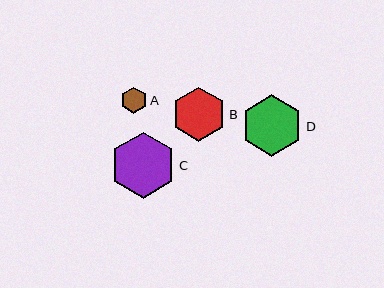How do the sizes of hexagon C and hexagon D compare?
Hexagon C and hexagon D are approximately the same size.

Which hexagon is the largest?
Hexagon C is the largest with a size of approximately 66 pixels.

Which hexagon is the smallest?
Hexagon A is the smallest with a size of approximately 26 pixels.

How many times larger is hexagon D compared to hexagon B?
Hexagon D is approximately 1.1 times the size of hexagon B.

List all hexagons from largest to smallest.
From largest to smallest: C, D, B, A.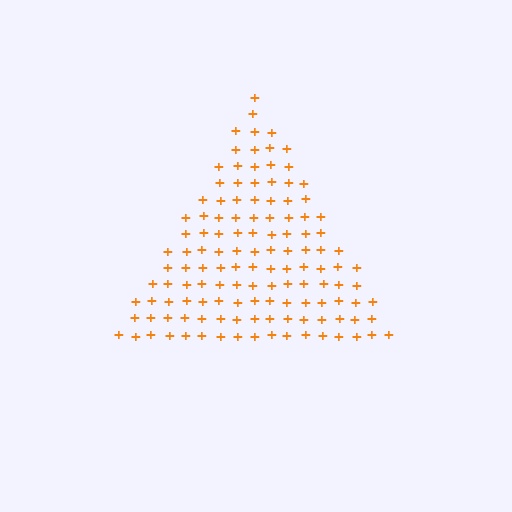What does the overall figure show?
The overall figure shows a triangle.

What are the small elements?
The small elements are plus signs.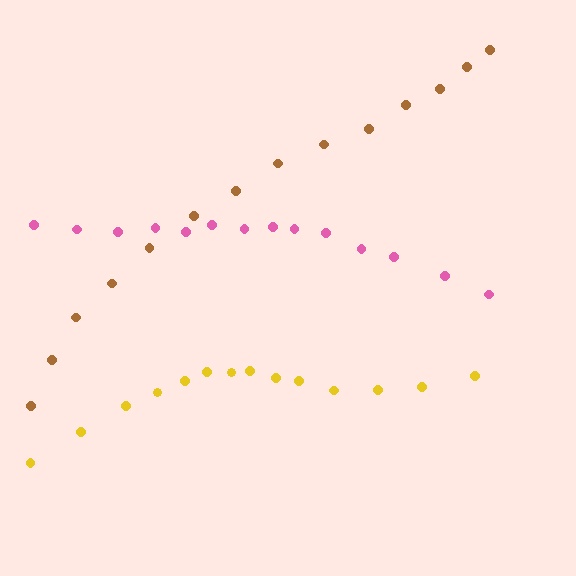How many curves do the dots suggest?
There are 3 distinct paths.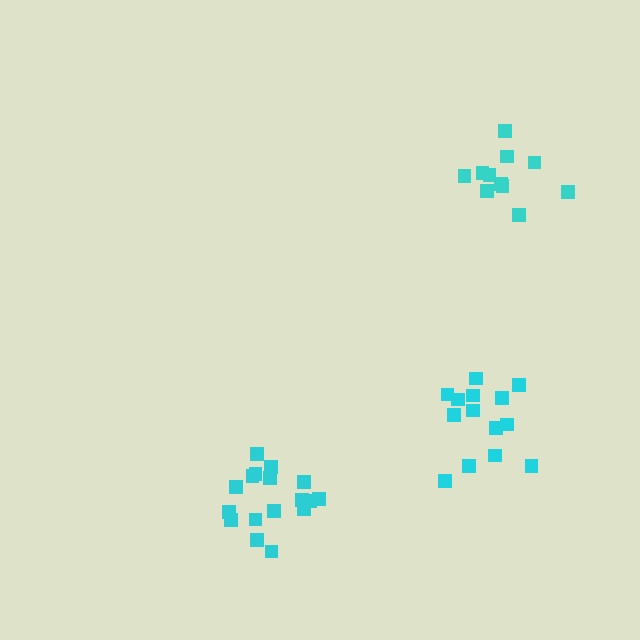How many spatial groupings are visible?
There are 3 spatial groupings.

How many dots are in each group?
Group 1: 17 dots, Group 2: 11 dots, Group 3: 14 dots (42 total).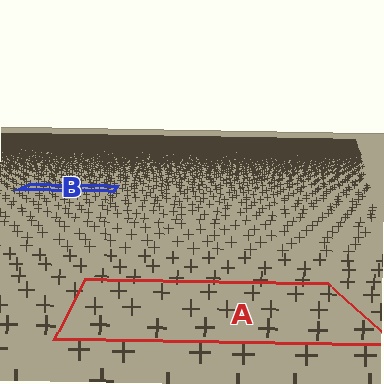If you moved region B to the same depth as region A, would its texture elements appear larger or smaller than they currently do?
They would appear larger. At a closer depth, the same texture elements are projected at a bigger on-screen size.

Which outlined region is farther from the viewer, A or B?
Region B is farther from the viewer — the texture elements inside it appear smaller and more densely packed.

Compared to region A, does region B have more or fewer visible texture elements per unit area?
Region B has more texture elements per unit area — they are packed more densely because it is farther away.